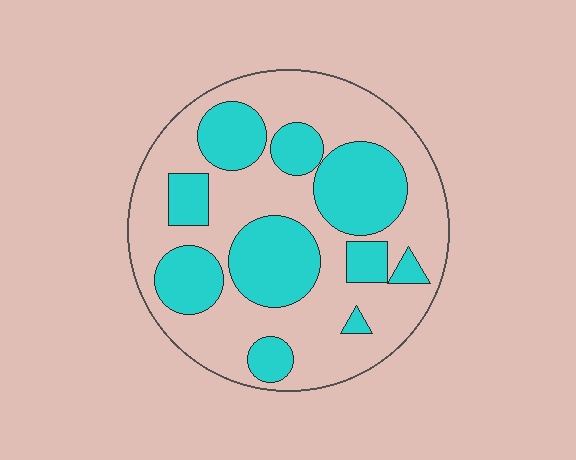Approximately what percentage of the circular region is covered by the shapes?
Approximately 40%.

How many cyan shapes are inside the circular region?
10.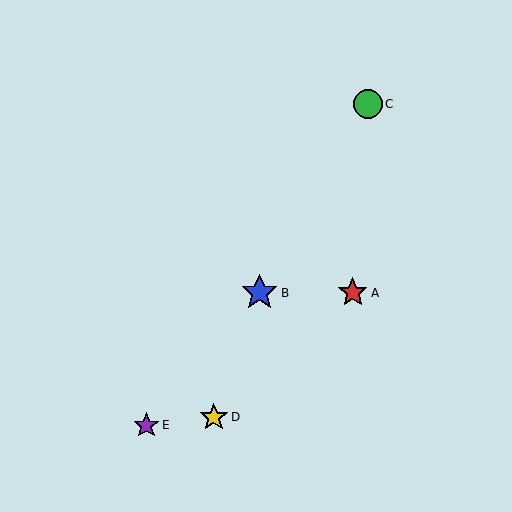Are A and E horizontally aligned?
No, A is at y≈293 and E is at y≈425.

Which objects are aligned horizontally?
Objects A, B are aligned horizontally.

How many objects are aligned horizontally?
2 objects (A, B) are aligned horizontally.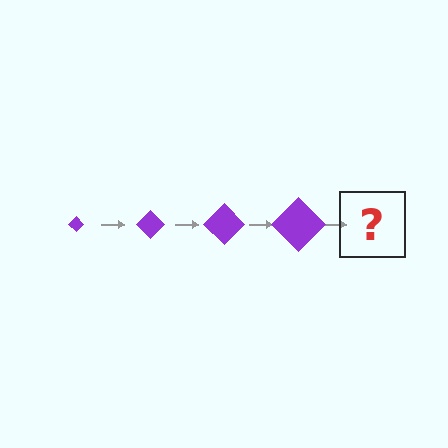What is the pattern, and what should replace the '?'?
The pattern is that the diamond gets progressively larger each step. The '?' should be a purple diamond, larger than the previous one.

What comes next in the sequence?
The next element should be a purple diamond, larger than the previous one.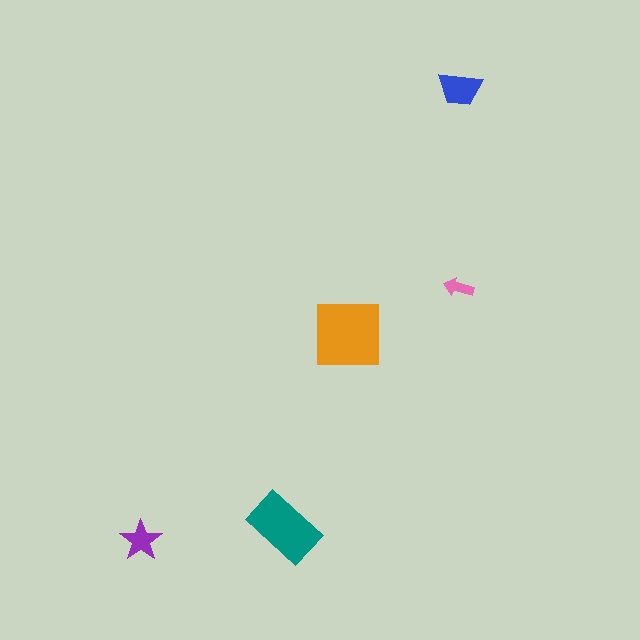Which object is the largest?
The orange square.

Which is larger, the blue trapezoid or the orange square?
The orange square.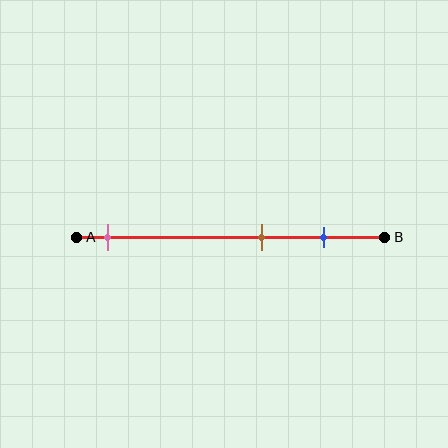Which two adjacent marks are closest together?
The brown and blue marks are the closest adjacent pair.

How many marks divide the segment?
There are 3 marks dividing the segment.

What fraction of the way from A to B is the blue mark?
The blue mark is approximately 80% (0.8) of the way from A to B.